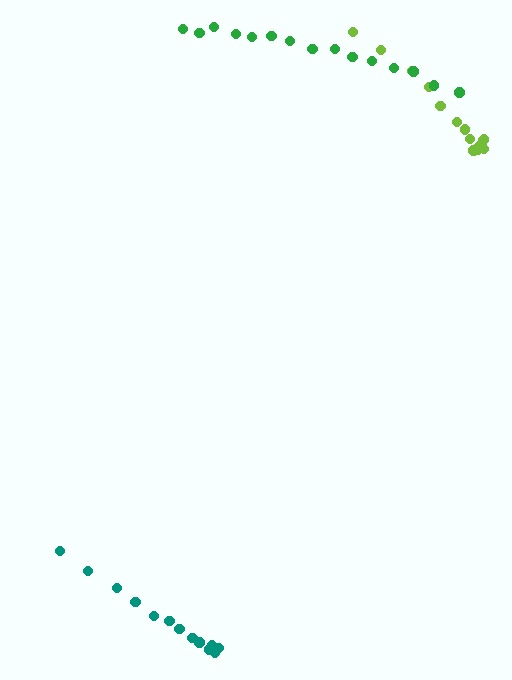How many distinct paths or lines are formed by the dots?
There are 3 distinct paths.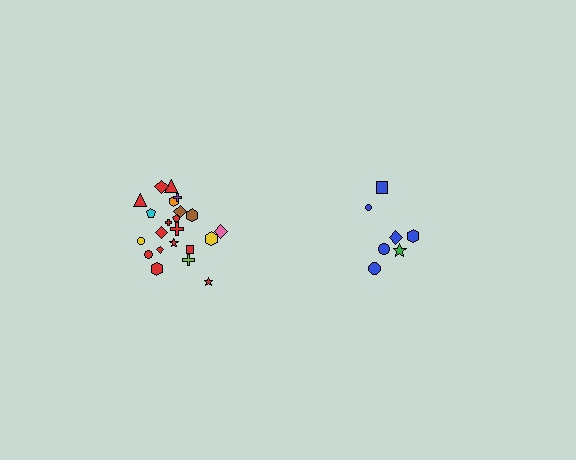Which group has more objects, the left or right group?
The left group.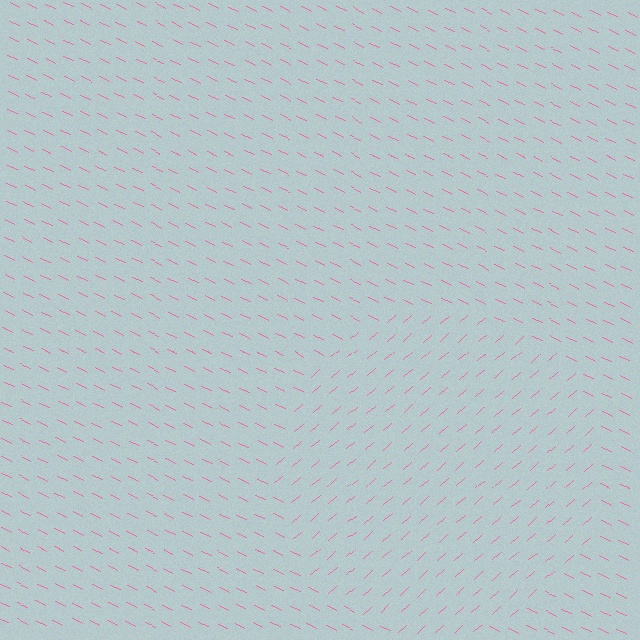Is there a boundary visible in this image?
Yes, there is a texture boundary formed by a change in line orientation.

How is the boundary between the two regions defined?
The boundary is defined purely by a change in line orientation (approximately 67 degrees difference). All lines are the same color and thickness.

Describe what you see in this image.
The image is filled with small pink line segments. A circle region in the image has lines oriented differently from the surrounding lines, creating a visible texture boundary.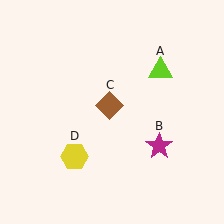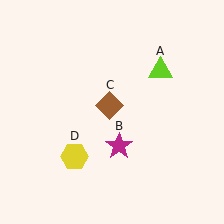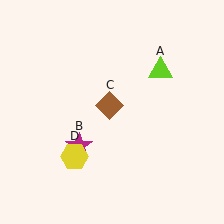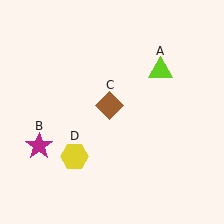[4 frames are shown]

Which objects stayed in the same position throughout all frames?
Lime triangle (object A) and brown diamond (object C) and yellow hexagon (object D) remained stationary.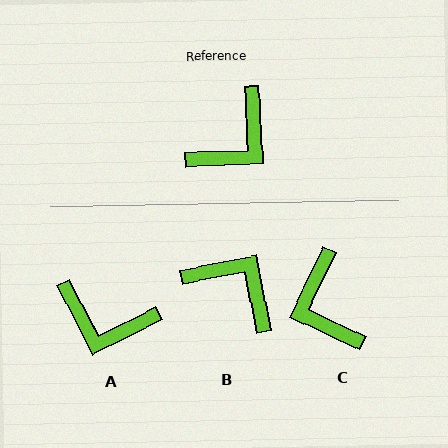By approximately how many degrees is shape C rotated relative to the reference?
Approximately 118 degrees clockwise.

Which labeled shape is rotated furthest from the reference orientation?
C, about 118 degrees away.